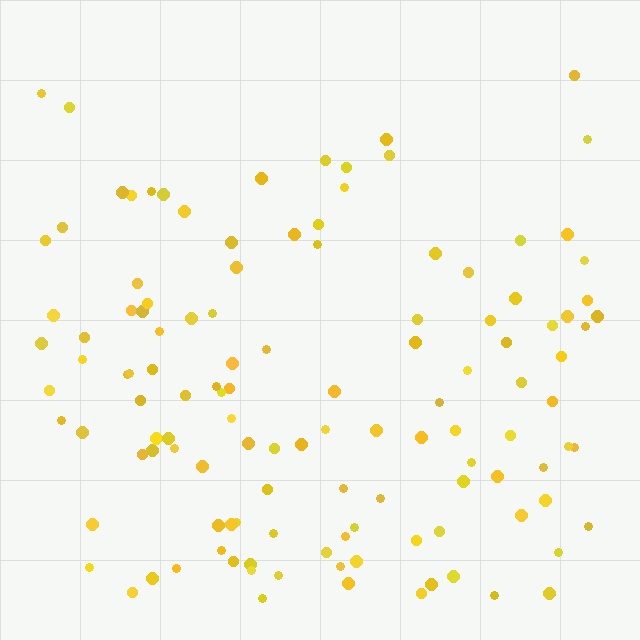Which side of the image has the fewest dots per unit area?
The top.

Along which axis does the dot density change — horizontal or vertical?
Vertical.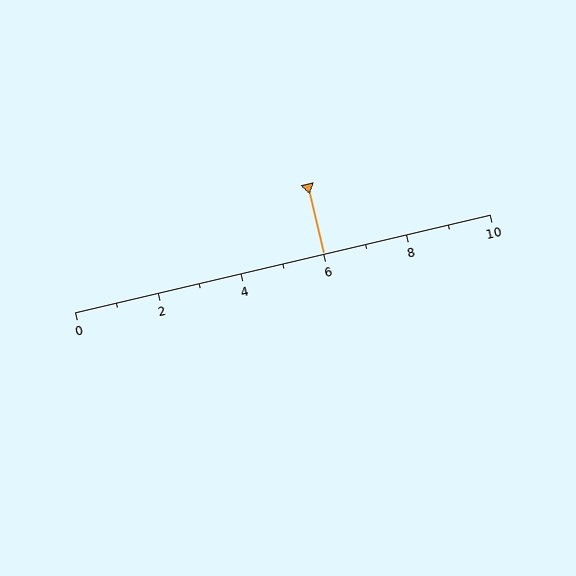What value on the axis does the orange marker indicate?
The marker indicates approximately 6.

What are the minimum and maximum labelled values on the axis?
The axis runs from 0 to 10.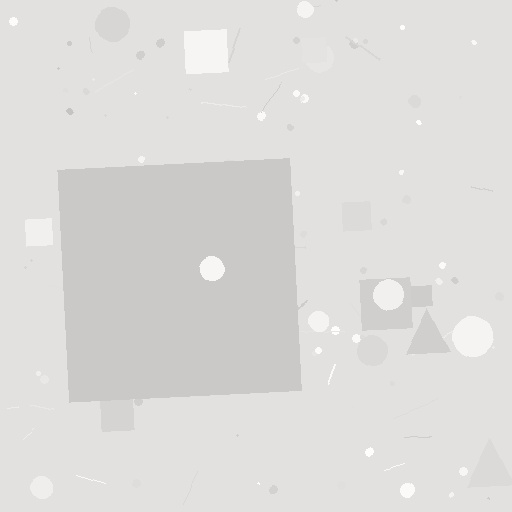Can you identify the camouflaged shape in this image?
The camouflaged shape is a square.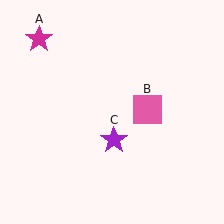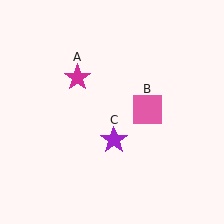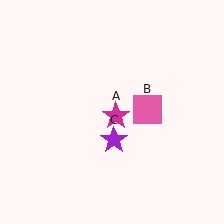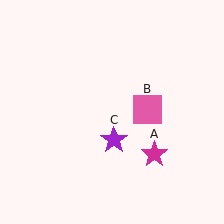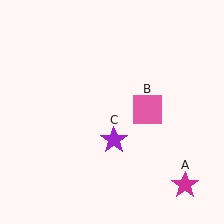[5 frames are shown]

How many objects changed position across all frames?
1 object changed position: magenta star (object A).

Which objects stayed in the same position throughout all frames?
Pink square (object B) and purple star (object C) remained stationary.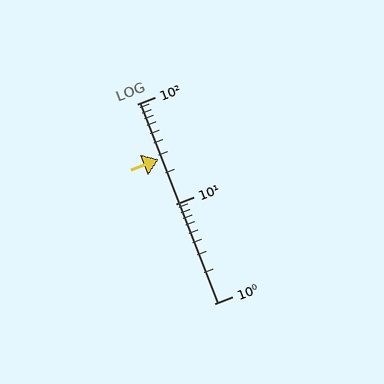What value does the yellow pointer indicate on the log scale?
The pointer indicates approximately 28.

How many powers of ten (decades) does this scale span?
The scale spans 2 decades, from 1 to 100.